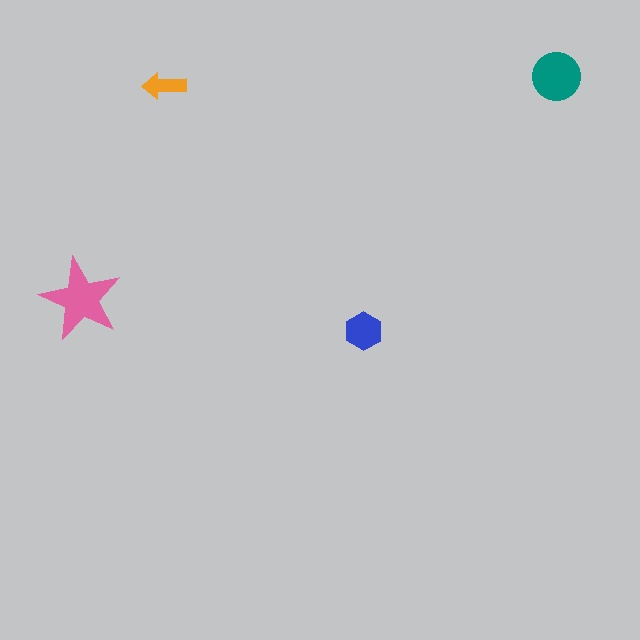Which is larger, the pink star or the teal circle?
The pink star.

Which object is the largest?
The pink star.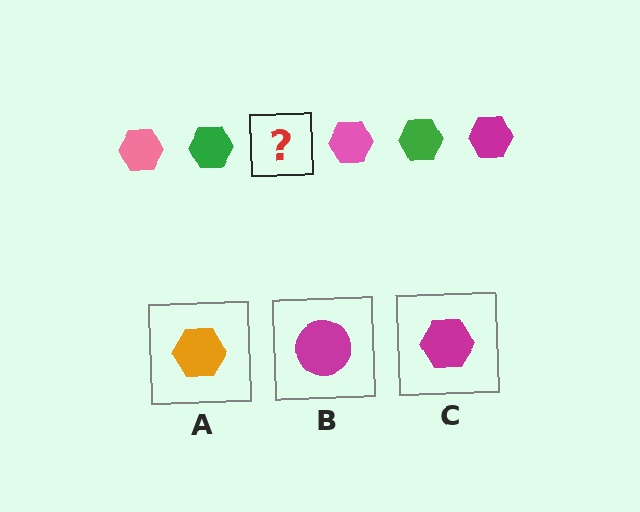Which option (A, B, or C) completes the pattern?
C.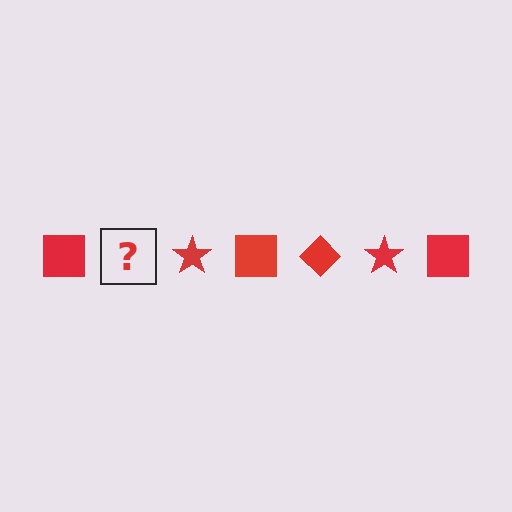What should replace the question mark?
The question mark should be replaced with a red diamond.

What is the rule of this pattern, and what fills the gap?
The rule is that the pattern cycles through square, diamond, star shapes in red. The gap should be filled with a red diamond.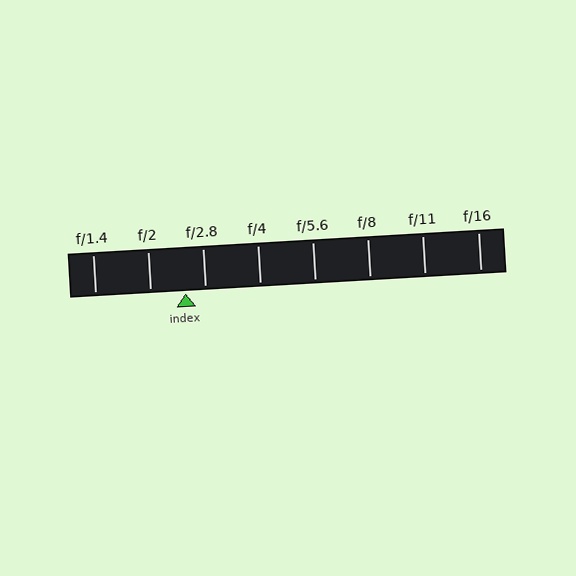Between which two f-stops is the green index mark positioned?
The index mark is between f/2 and f/2.8.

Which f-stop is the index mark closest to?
The index mark is closest to f/2.8.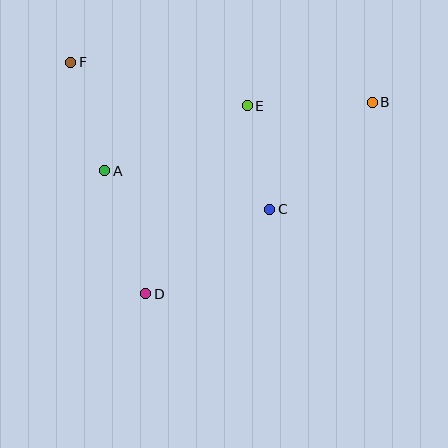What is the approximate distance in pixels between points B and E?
The distance between B and E is approximately 125 pixels.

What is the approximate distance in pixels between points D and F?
The distance between D and F is approximately 244 pixels.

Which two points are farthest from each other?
Points B and F are farthest from each other.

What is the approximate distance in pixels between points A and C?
The distance between A and C is approximately 169 pixels.